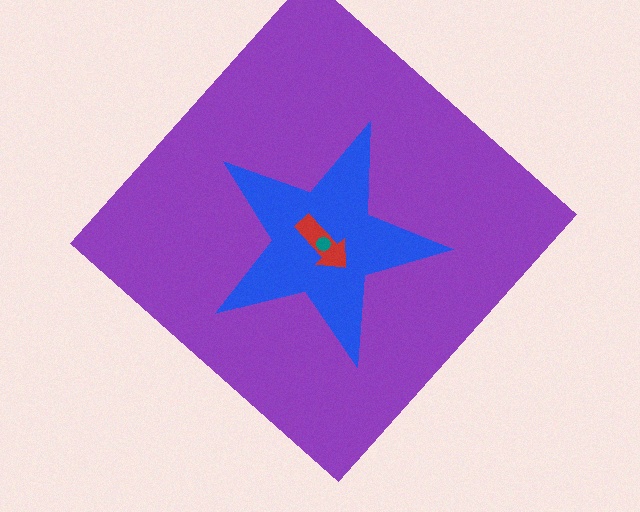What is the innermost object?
The teal circle.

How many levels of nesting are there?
4.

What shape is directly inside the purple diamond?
The blue star.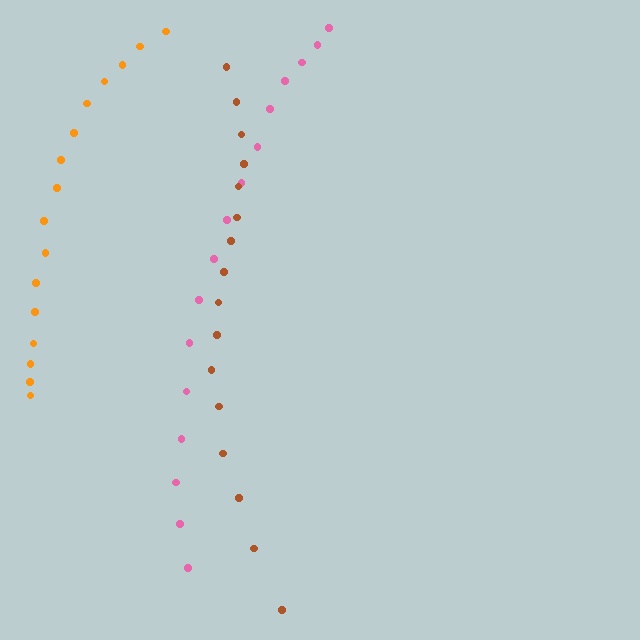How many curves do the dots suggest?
There are 3 distinct paths.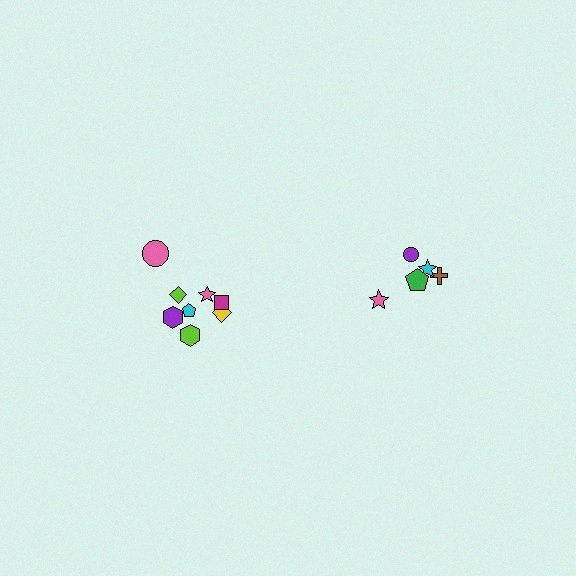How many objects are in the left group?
There are 8 objects.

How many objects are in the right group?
There are 5 objects.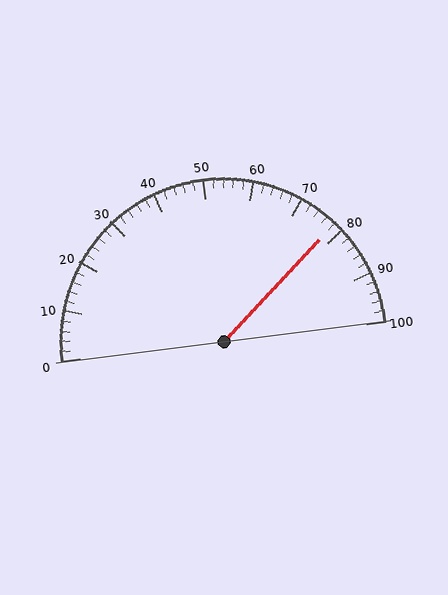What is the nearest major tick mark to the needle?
The nearest major tick mark is 80.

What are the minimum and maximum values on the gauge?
The gauge ranges from 0 to 100.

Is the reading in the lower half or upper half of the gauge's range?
The reading is in the upper half of the range (0 to 100).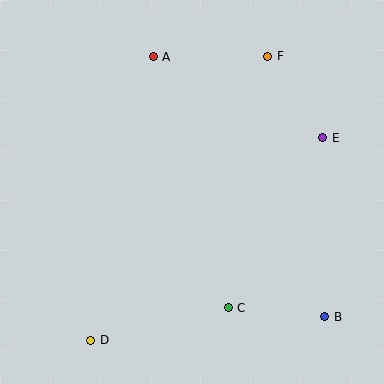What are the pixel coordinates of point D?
Point D is at (90, 340).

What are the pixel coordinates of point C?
Point C is at (228, 308).